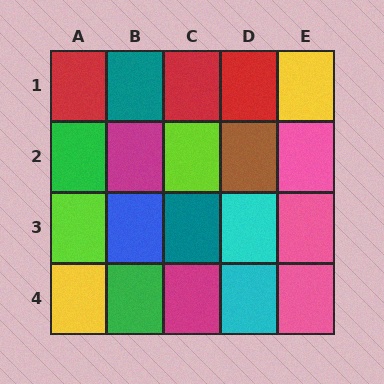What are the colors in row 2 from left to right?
Green, magenta, lime, brown, pink.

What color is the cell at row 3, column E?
Pink.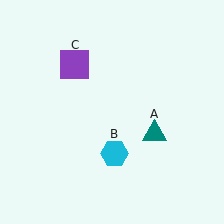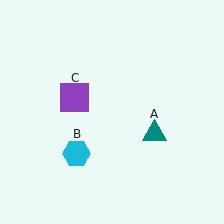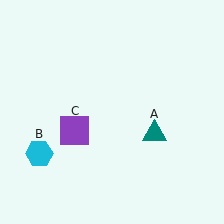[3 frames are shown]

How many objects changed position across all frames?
2 objects changed position: cyan hexagon (object B), purple square (object C).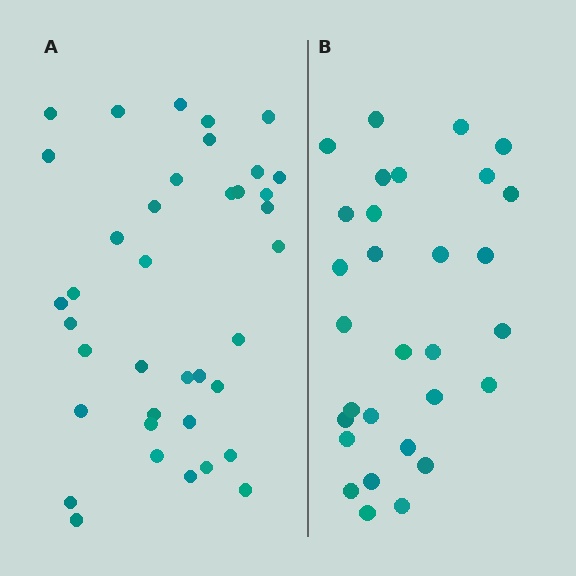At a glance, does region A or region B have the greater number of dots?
Region A (the left region) has more dots.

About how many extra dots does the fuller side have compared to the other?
Region A has roughly 8 or so more dots than region B.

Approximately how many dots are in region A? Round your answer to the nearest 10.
About 40 dots. (The exact count is 38, which rounds to 40.)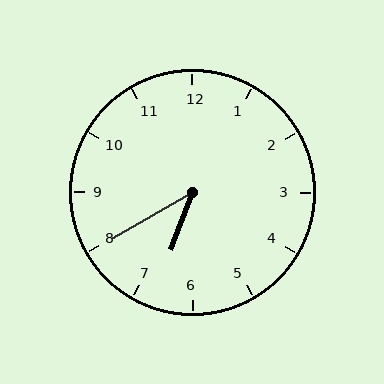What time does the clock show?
6:40.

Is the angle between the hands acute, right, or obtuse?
It is acute.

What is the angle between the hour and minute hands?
Approximately 40 degrees.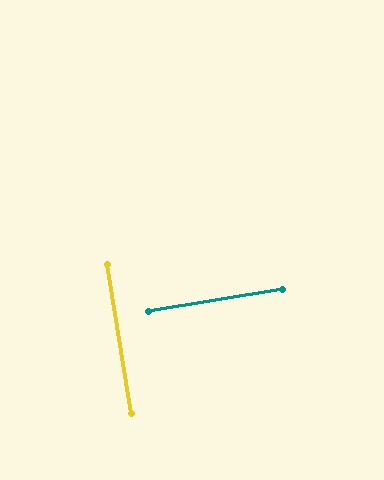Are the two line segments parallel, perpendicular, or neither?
Perpendicular — they meet at approximately 90°.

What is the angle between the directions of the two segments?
Approximately 90 degrees.